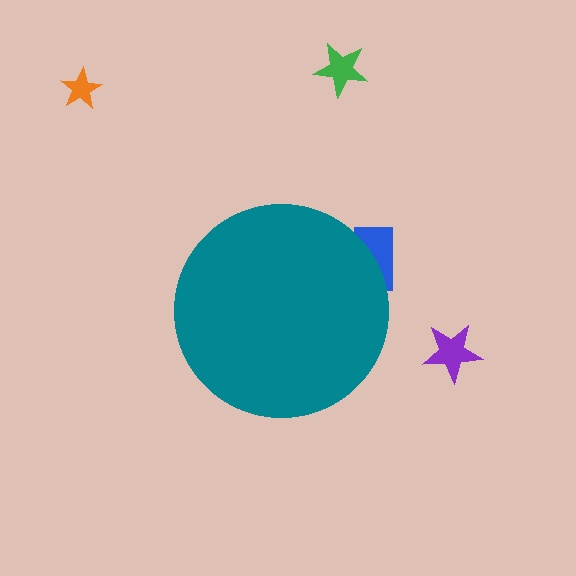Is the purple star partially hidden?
No, the purple star is fully visible.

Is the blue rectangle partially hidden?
Yes, the blue rectangle is partially hidden behind the teal circle.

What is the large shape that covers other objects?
A teal circle.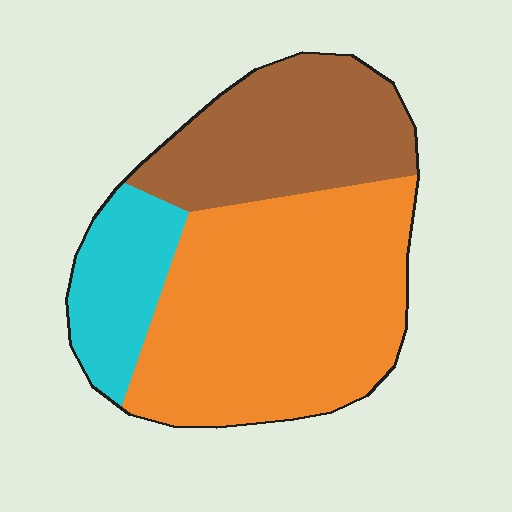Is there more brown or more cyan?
Brown.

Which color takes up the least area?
Cyan, at roughly 15%.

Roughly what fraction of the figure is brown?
Brown takes up about one third (1/3) of the figure.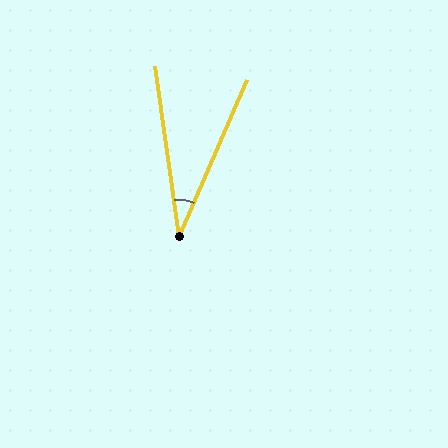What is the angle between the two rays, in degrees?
Approximately 32 degrees.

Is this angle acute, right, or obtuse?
It is acute.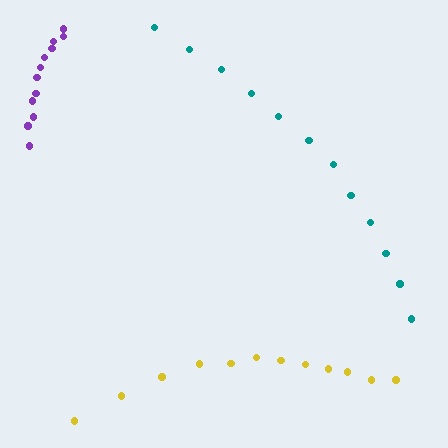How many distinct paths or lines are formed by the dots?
There are 3 distinct paths.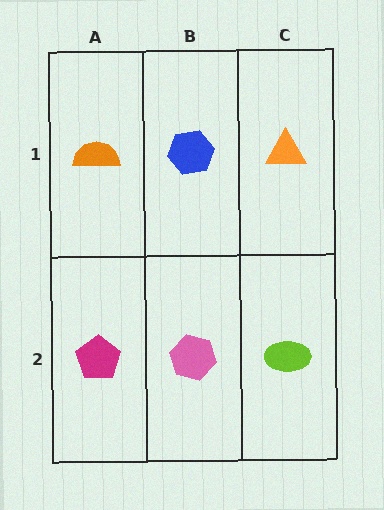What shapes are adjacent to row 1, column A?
A magenta pentagon (row 2, column A), a blue hexagon (row 1, column B).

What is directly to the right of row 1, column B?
An orange triangle.